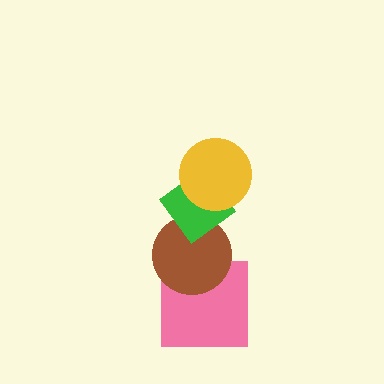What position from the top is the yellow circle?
The yellow circle is 1st from the top.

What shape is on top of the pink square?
The brown circle is on top of the pink square.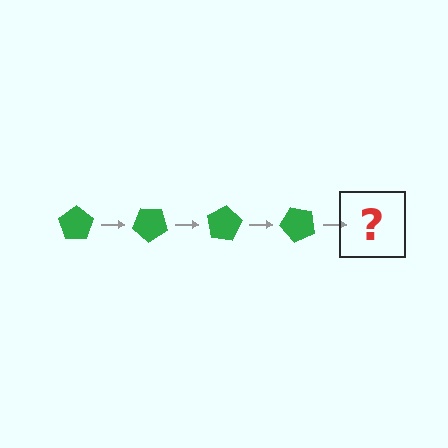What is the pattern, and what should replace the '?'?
The pattern is that the pentagon rotates 40 degrees each step. The '?' should be a green pentagon rotated 160 degrees.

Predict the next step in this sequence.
The next step is a green pentagon rotated 160 degrees.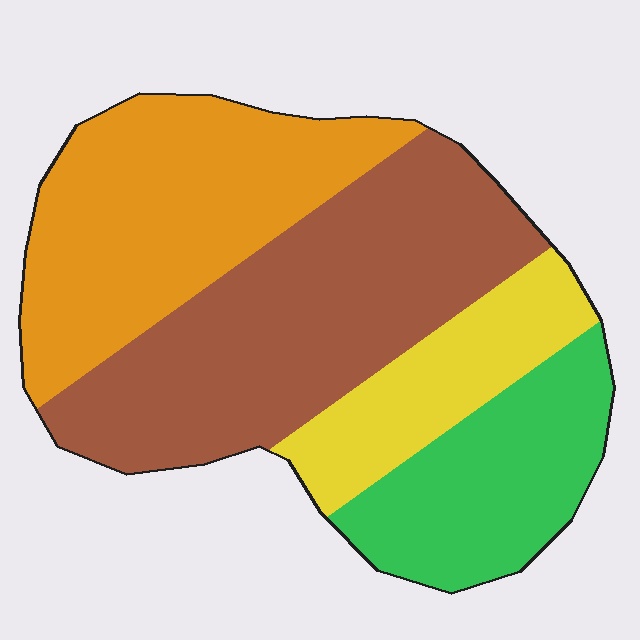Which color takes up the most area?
Brown, at roughly 35%.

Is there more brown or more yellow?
Brown.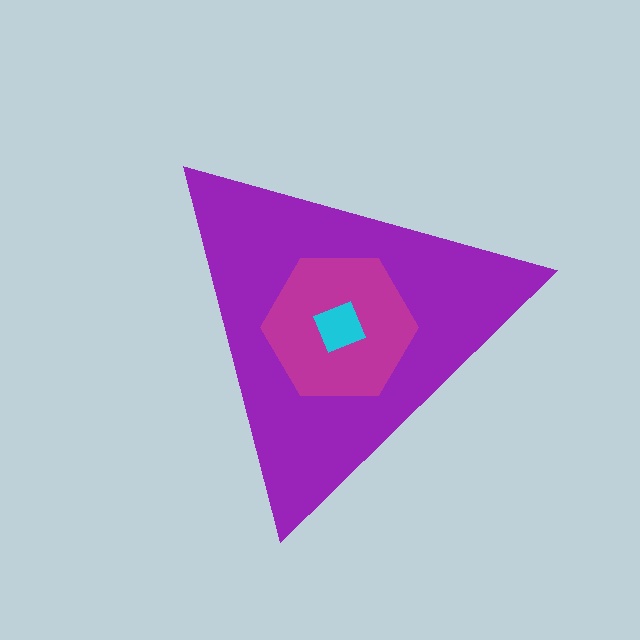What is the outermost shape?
The purple triangle.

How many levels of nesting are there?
3.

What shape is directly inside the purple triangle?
The magenta hexagon.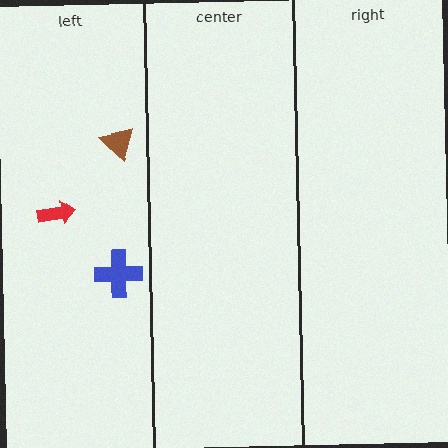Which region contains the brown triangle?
The left region.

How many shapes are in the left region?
3.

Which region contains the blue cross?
The left region.